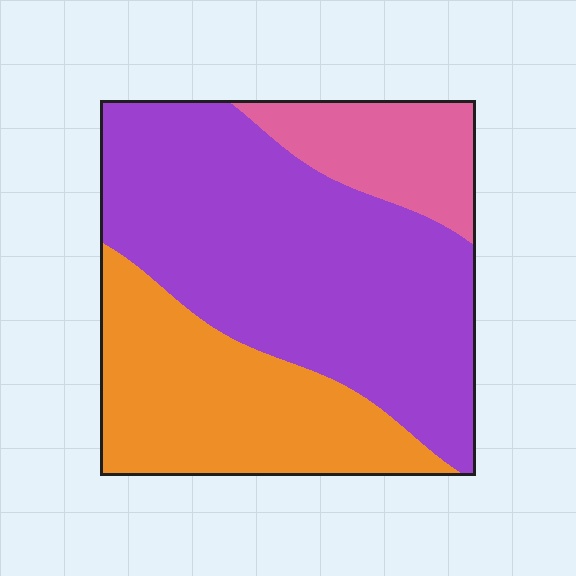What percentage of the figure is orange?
Orange covers about 30% of the figure.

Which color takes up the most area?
Purple, at roughly 55%.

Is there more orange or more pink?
Orange.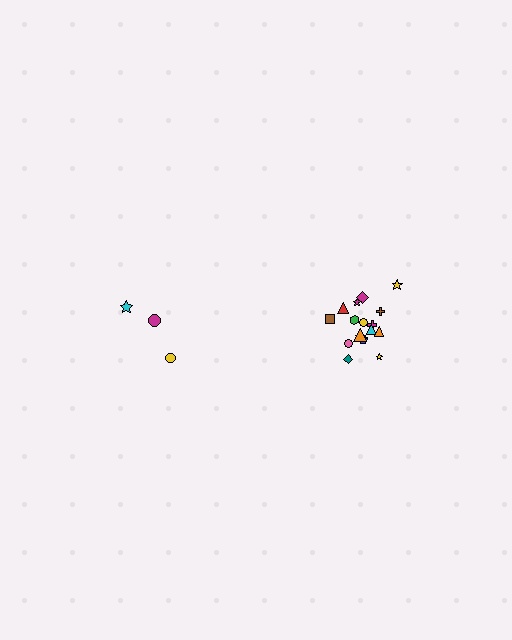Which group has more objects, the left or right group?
The right group.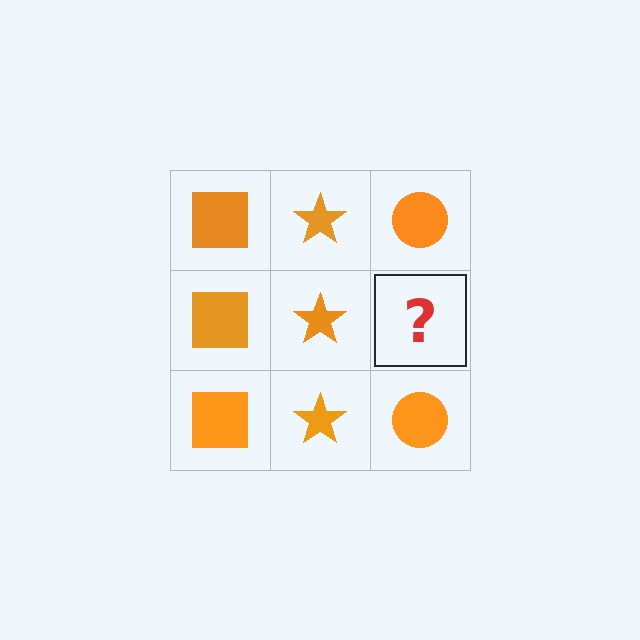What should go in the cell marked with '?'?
The missing cell should contain an orange circle.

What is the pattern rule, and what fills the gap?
The rule is that each column has a consistent shape. The gap should be filled with an orange circle.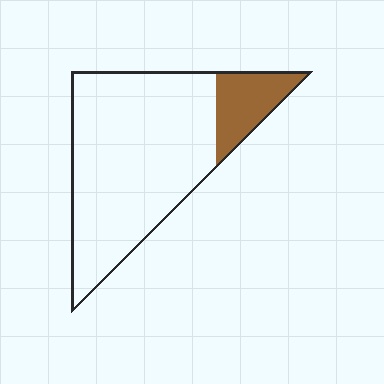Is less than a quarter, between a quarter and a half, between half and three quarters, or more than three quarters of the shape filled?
Less than a quarter.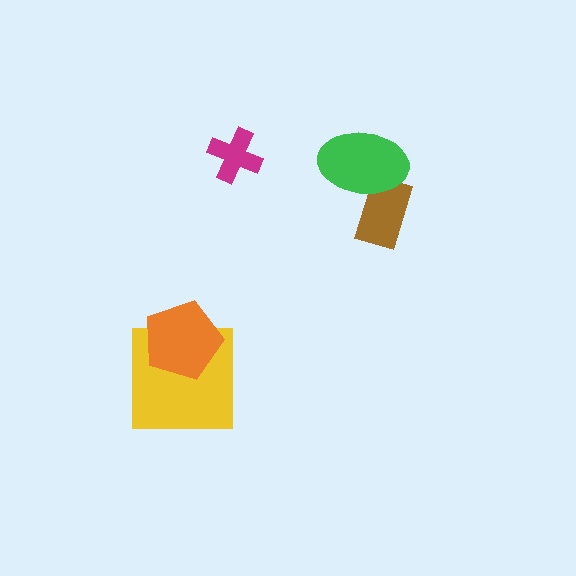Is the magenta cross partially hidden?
No, no other shape covers it.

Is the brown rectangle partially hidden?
Yes, it is partially covered by another shape.